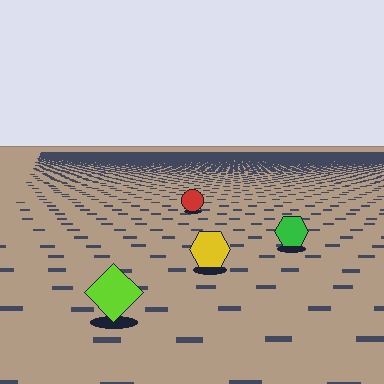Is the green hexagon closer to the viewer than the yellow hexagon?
No. The yellow hexagon is closer — you can tell from the texture gradient: the ground texture is coarser near it.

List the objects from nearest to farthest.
From nearest to farthest: the lime diamond, the yellow hexagon, the green hexagon, the red circle.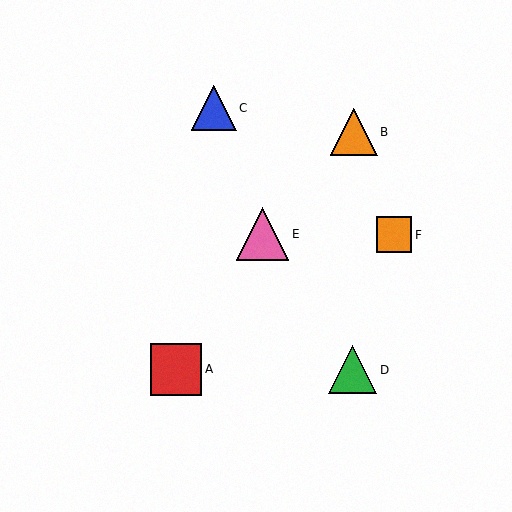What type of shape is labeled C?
Shape C is a blue triangle.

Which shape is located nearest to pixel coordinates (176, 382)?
The red square (labeled A) at (176, 369) is nearest to that location.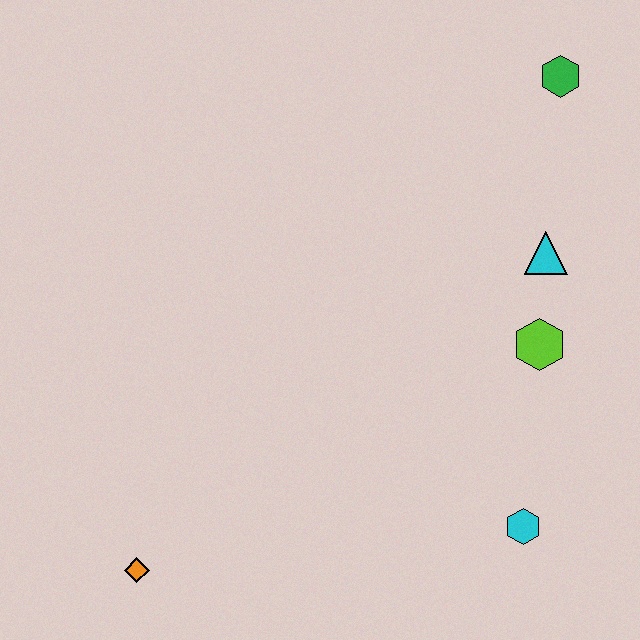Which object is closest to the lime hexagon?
The cyan triangle is closest to the lime hexagon.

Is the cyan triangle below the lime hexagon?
No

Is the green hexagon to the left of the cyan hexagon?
No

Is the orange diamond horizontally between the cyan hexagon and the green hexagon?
No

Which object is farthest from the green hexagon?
The orange diamond is farthest from the green hexagon.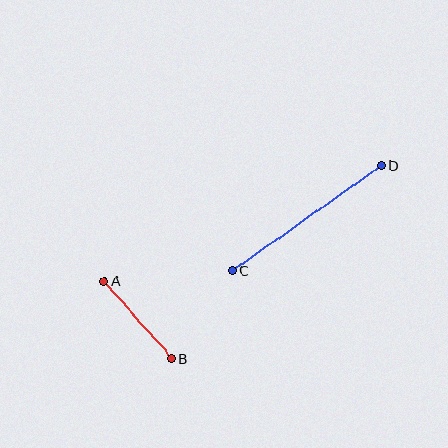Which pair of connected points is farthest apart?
Points C and D are farthest apart.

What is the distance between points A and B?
The distance is approximately 103 pixels.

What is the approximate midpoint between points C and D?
The midpoint is at approximately (306, 218) pixels.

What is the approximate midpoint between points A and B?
The midpoint is at approximately (138, 320) pixels.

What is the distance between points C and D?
The distance is approximately 182 pixels.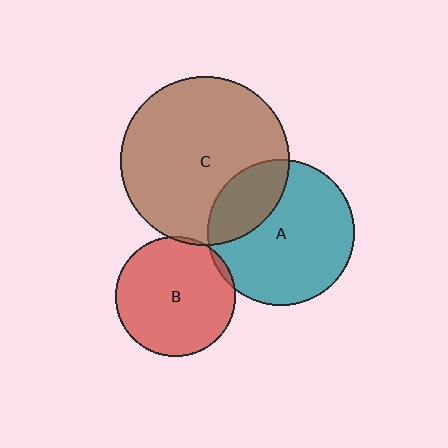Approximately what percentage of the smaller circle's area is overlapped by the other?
Approximately 5%.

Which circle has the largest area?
Circle C (brown).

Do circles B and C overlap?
Yes.